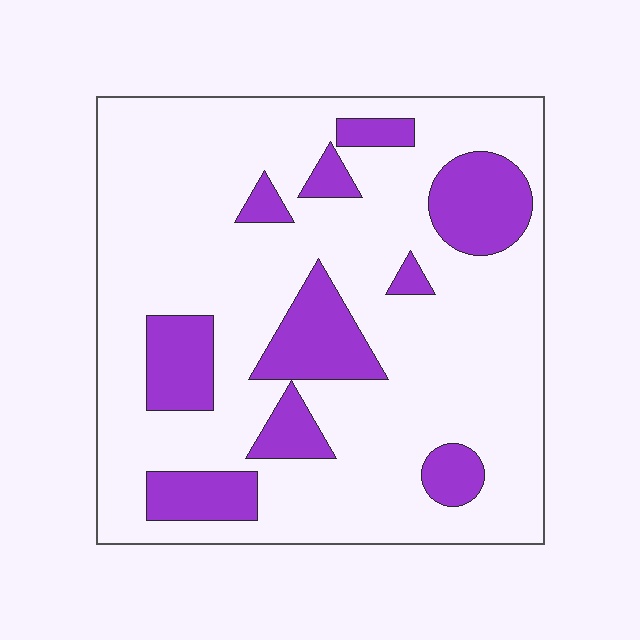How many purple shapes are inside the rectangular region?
10.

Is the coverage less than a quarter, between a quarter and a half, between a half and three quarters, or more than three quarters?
Less than a quarter.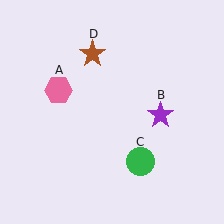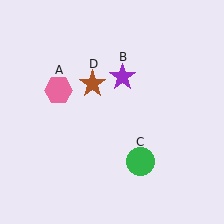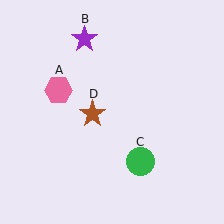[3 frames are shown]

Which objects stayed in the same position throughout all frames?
Pink hexagon (object A) and green circle (object C) remained stationary.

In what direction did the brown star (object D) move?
The brown star (object D) moved down.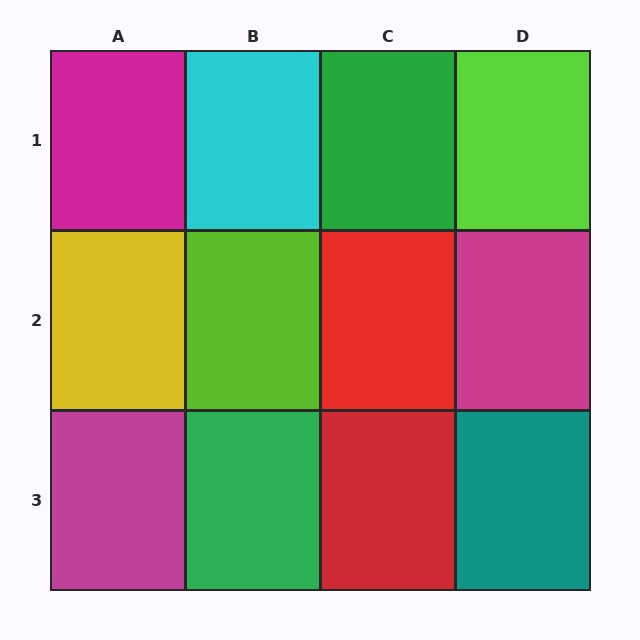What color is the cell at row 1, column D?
Lime.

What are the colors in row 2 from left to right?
Yellow, lime, red, magenta.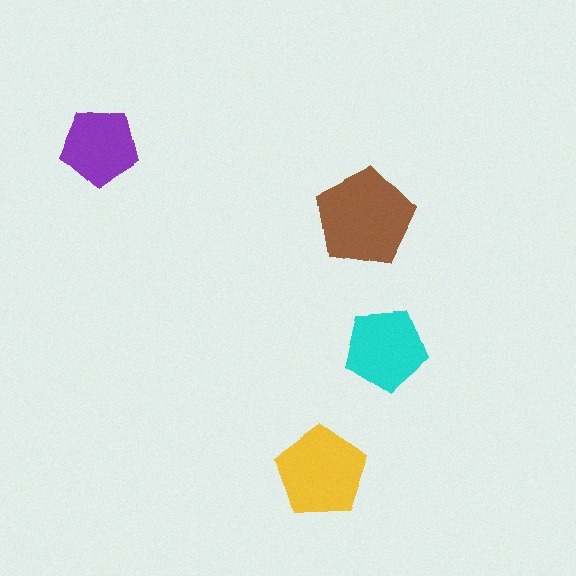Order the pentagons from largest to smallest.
the brown one, the yellow one, the cyan one, the purple one.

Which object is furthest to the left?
The purple pentagon is leftmost.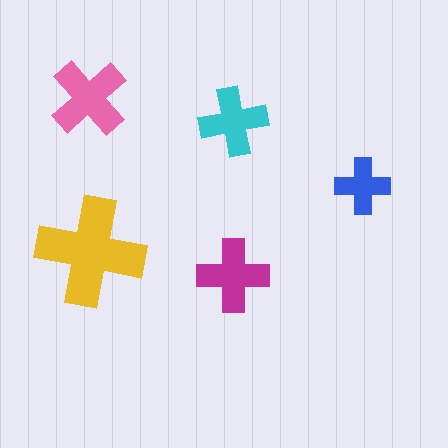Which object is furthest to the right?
The blue cross is rightmost.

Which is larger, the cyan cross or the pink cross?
The pink one.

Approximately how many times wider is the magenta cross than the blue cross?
About 1.5 times wider.